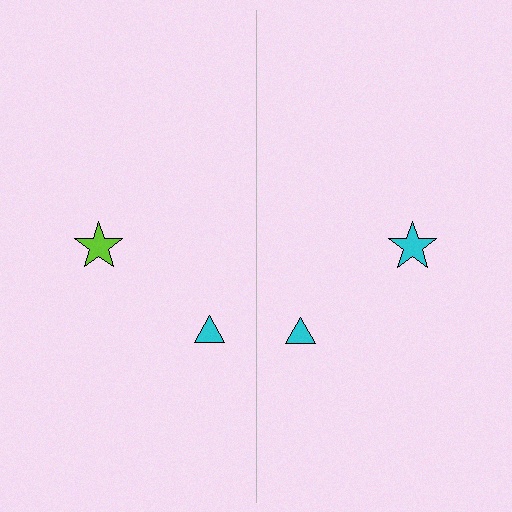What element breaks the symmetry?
The cyan star on the right side breaks the symmetry — its mirror counterpart is lime.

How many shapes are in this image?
There are 4 shapes in this image.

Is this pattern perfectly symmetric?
No, the pattern is not perfectly symmetric. The cyan star on the right side breaks the symmetry — its mirror counterpart is lime.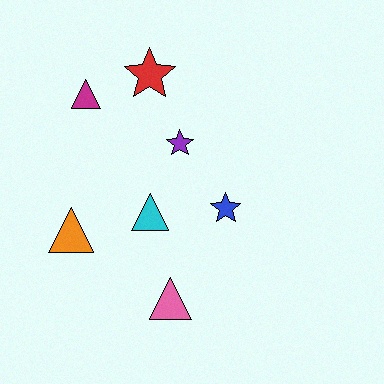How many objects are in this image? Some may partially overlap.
There are 7 objects.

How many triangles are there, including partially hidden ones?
There are 4 triangles.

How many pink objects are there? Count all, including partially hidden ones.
There is 1 pink object.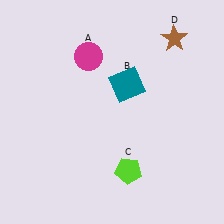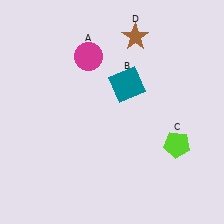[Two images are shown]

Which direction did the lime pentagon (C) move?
The lime pentagon (C) moved right.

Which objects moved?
The objects that moved are: the lime pentagon (C), the brown star (D).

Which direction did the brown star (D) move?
The brown star (D) moved left.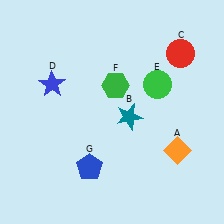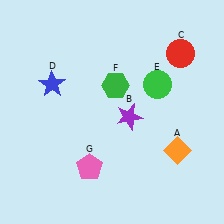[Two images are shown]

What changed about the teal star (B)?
In Image 1, B is teal. In Image 2, it changed to purple.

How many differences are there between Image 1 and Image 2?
There are 2 differences between the two images.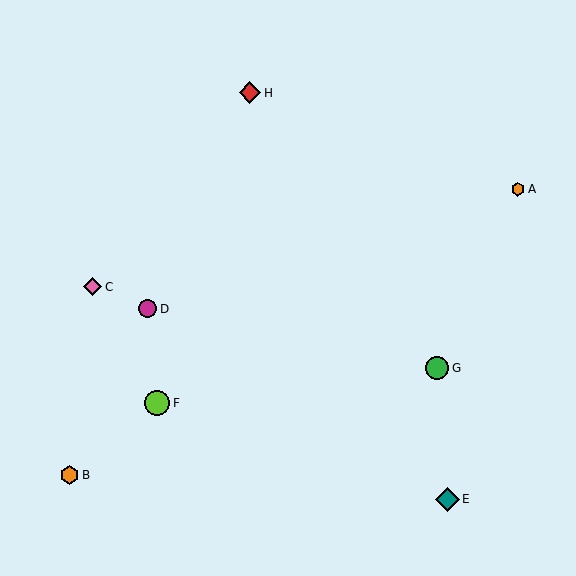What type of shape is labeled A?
Shape A is an orange hexagon.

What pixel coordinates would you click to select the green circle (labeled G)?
Click at (437, 368) to select the green circle G.